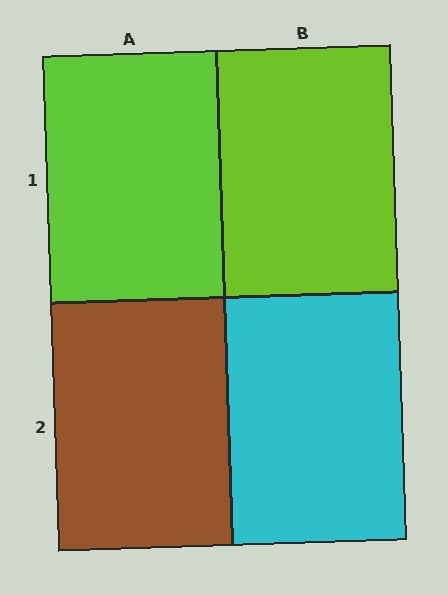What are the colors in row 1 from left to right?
Lime, lime.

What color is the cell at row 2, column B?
Cyan.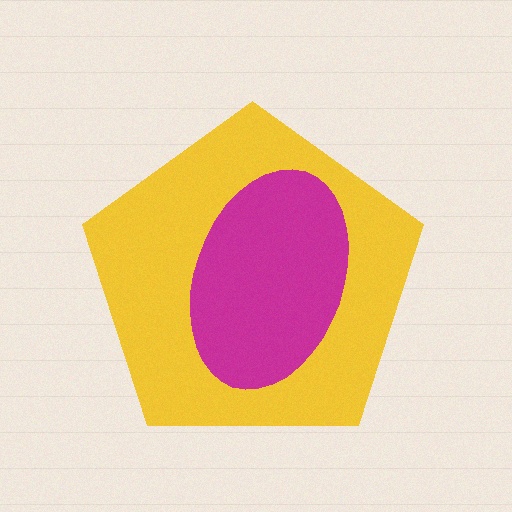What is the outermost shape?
The yellow pentagon.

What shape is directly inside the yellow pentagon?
The magenta ellipse.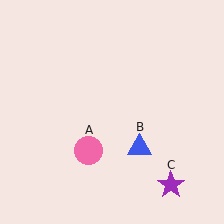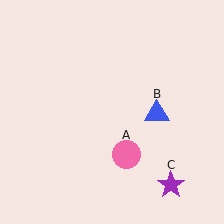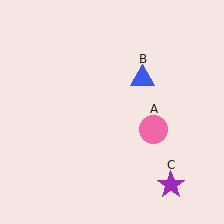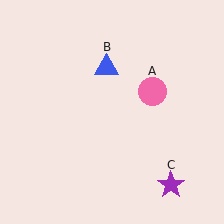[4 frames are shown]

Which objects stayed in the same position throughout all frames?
Purple star (object C) remained stationary.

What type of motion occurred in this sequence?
The pink circle (object A), blue triangle (object B) rotated counterclockwise around the center of the scene.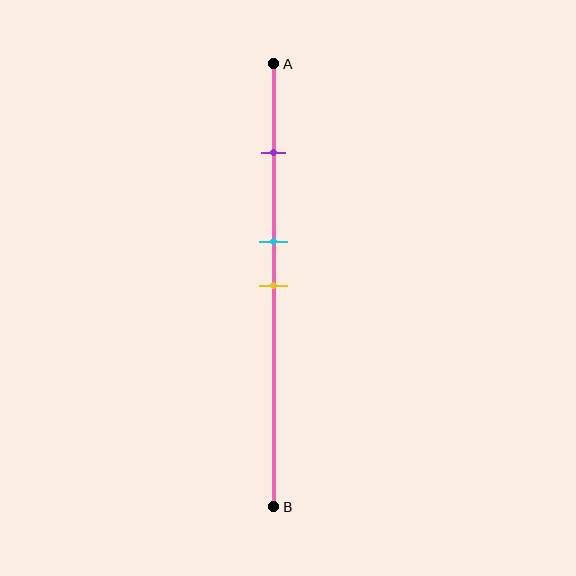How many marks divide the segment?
There are 3 marks dividing the segment.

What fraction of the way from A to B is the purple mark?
The purple mark is approximately 20% (0.2) of the way from A to B.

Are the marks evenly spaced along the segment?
No, the marks are not evenly spaced.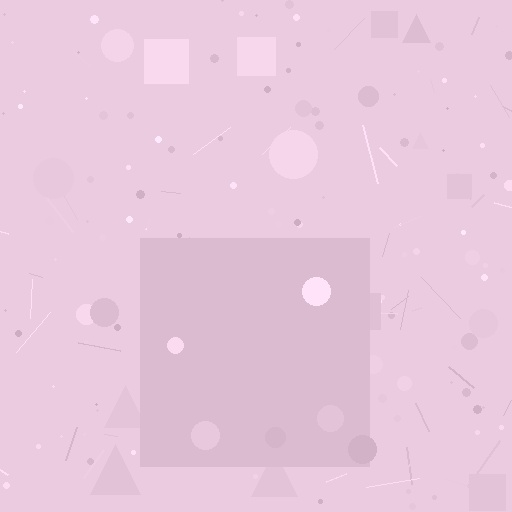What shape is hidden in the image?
A square is hidden in the image.